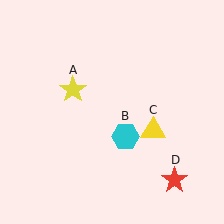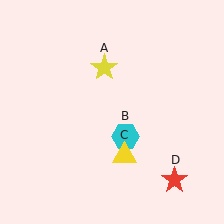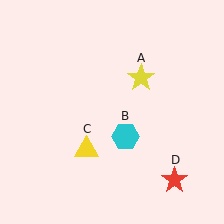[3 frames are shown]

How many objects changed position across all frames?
2 objects changed position: yellow star (object A), yellow triangle (object C).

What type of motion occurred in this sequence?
The yellow star (object A), yellow triangle (object C) rotated clockwise around the center of the scene.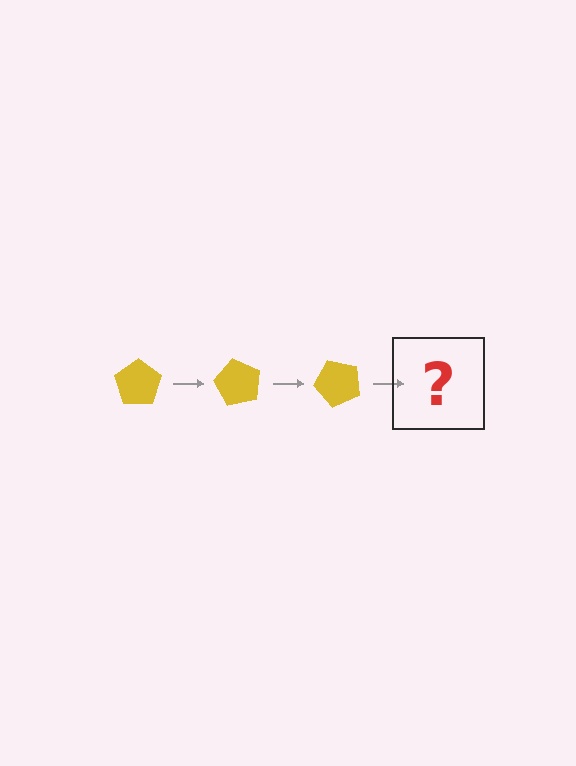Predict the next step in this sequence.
The next step is a yellow pentagon rotated 180 degrees.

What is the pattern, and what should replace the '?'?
The pattern is that the pentagon rotates 60 degrees each step. The '?' should be a yellow pentagon rotated 180 degrees.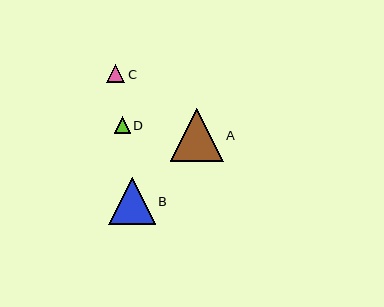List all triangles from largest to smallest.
From largest to smallest: A, B, C, D.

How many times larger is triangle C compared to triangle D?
Triangle C is approximately 1.1 times the size of triangle D.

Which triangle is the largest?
Triangle A is the largest with a size of approximately 53 pixels.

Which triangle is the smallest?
Triangle D is the smallest with a size of approximately 16 pixels.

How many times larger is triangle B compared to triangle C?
Triangle B is approximately 2.6 times the size of triangle C.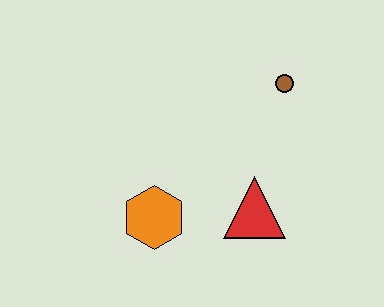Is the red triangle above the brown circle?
No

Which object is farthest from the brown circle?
The orange hexagon is farthest from the brown circle.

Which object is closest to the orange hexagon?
The red triangle is closest to the orange hexagon.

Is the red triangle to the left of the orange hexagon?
No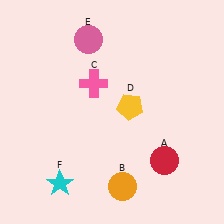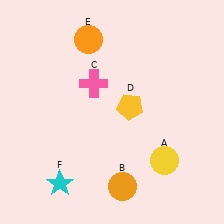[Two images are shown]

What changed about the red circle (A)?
In Image 1, A is red. In Image 2, it changed to yellow.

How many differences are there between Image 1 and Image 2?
There are 2 differences between the two images.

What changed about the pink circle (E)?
In Image 1, E is pink. In Image 2, it changed to orange.